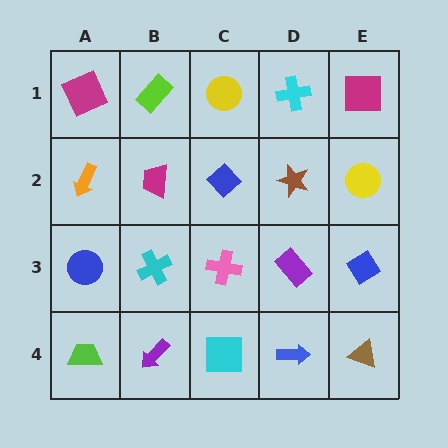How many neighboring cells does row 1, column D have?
3.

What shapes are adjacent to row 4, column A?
A blue circle (row 3, column A), a purple arrow (row 4, column B).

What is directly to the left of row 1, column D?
A yellow circle.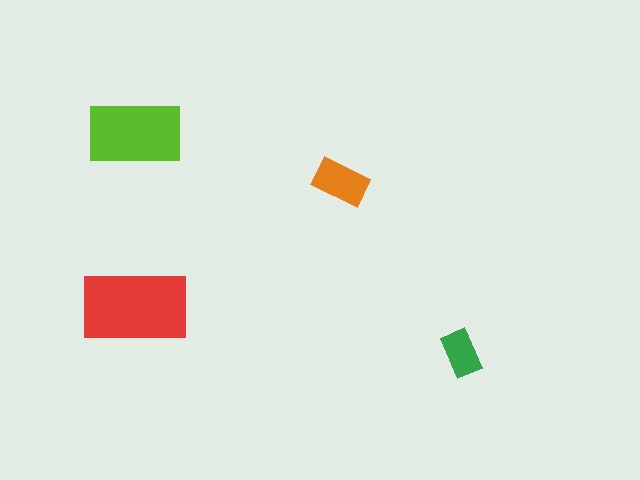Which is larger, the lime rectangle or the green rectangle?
The lime one.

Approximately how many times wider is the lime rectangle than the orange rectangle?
About 1.5 times wider.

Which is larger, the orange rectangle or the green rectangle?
The orange one.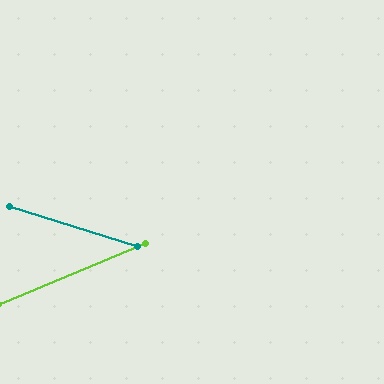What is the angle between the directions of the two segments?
Approximately 40 degrees.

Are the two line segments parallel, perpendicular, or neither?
Neither parallel nor perpendicular — they differ by about 40°.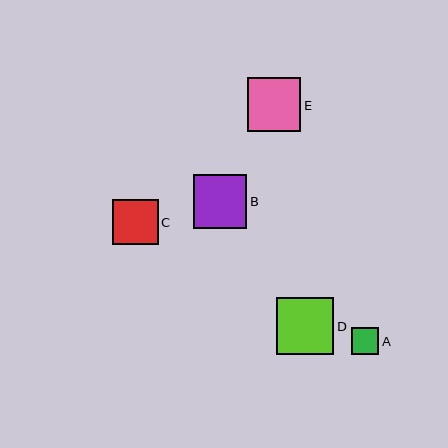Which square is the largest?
Square D is the largest with a size of approximately 57 pixels.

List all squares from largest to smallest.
From largest to smallest: D, B, E, C, A.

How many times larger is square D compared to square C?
Square D is approximately 1.3 times the size of square C.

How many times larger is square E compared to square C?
Square E is approximately 1.2 times the size of square C.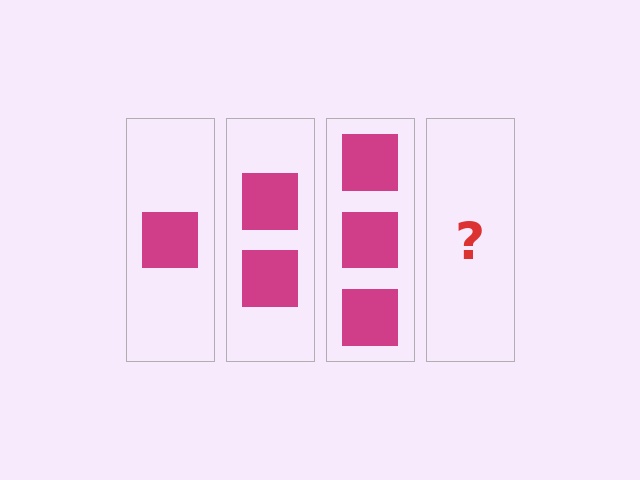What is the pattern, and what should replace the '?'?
The pattern is that each step adds one more square. The '?' should be 4 squares.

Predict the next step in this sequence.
The next step is 4 squares.